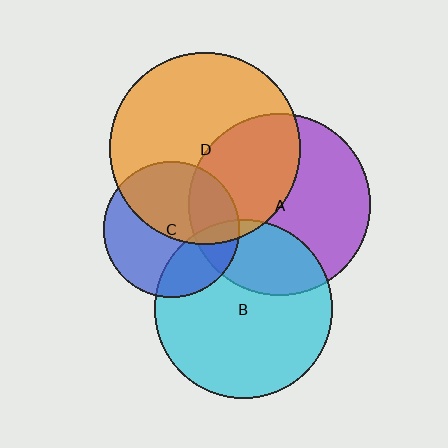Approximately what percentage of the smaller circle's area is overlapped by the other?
Approximately 25%.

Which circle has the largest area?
Circle D (orange).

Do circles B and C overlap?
Yes.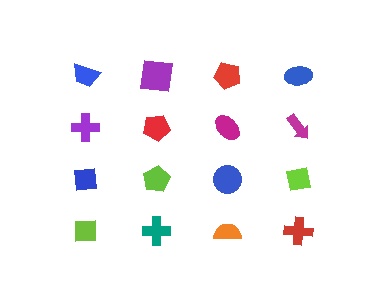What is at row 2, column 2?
A red pentagon.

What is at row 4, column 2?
A teal cross.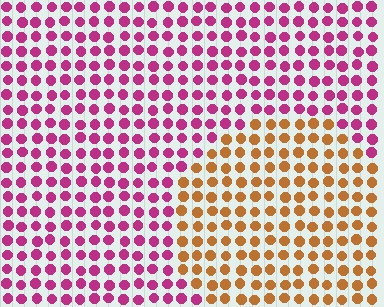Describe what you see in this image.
The image is filled with small magenta elements in a uniform arrangement. A circle-shaped region is visible where the elements are tinted to a slightly different hue, forming a subtle color boundary.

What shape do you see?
I see a circle.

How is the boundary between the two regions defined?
The boundary is defined purely by a slight shift in hue (about 65 degrees). Spacing, size, and orientation are identical on both sides.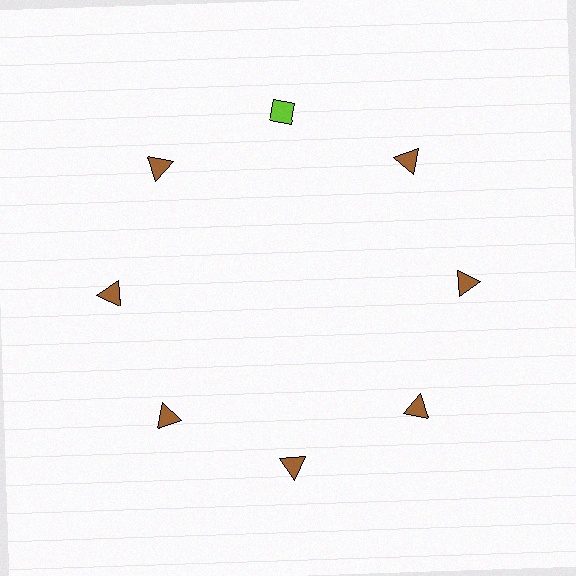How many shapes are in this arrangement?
There are 8 shapes arranged in a ring pattern.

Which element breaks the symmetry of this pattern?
The lime diamond at roughly the 12 o'clock position breaks the symmetry. All other shapes are brown triangles.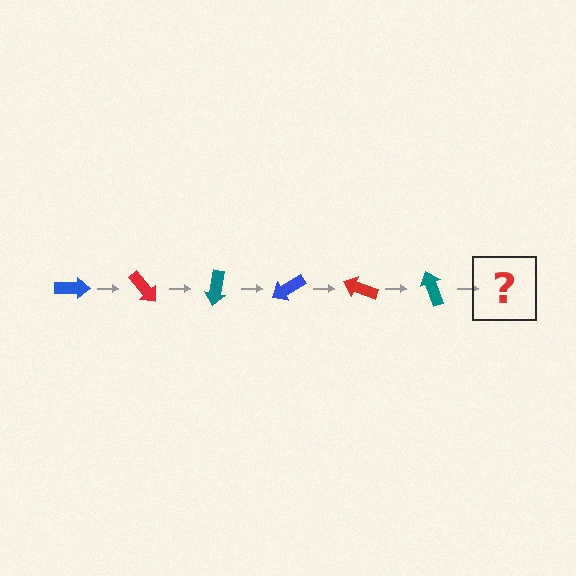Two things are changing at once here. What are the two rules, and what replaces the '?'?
The two rules are that it rotates 50 degrees each step and the color cycles through blue, red, and teal. The '?' should be a blue arrow, rotated 300 degrees from the start.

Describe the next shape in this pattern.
It should be a blue arrow, rotated 300 degrees from the start.